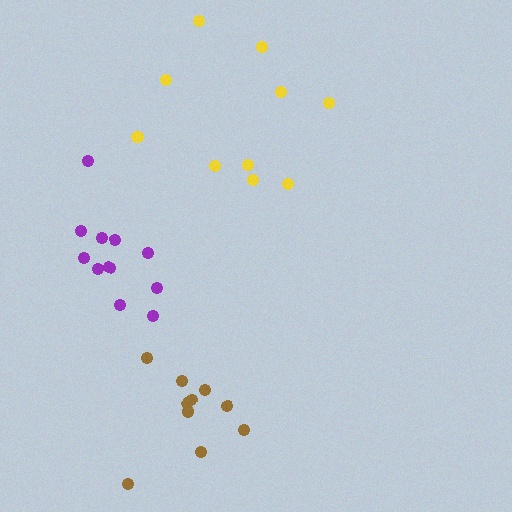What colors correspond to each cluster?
The clusters are colored: yellow, brown, purple.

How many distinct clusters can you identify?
There are 3 distinct clusters.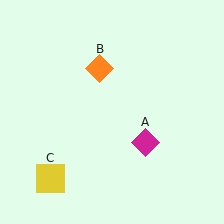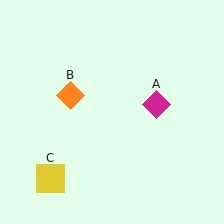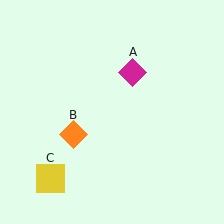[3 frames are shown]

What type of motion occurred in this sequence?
The magenta diamond (object A), orange diamond (object B) rotated counterclockwise around the center of the scene.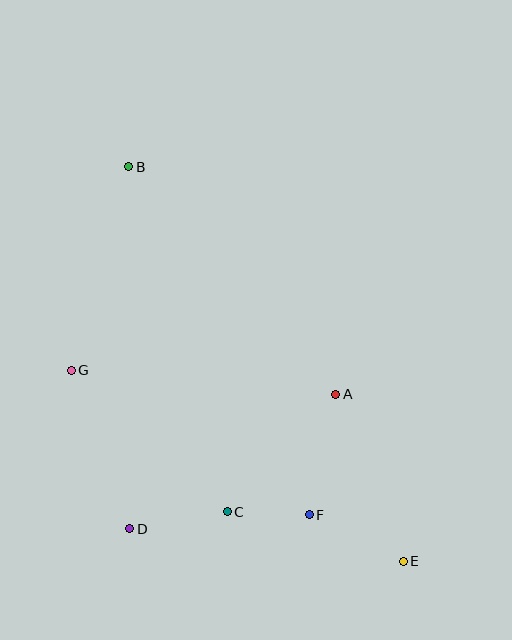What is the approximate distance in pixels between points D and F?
The distance between D and F is approximately 180 pixels.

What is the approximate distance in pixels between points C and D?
The distance between C and D is approximately 99 pixels.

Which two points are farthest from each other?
Points B and E are farthest from each other.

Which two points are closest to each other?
Points C and F are closest to each other.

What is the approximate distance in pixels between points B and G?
The distance between B and G is approximately 211 pixels.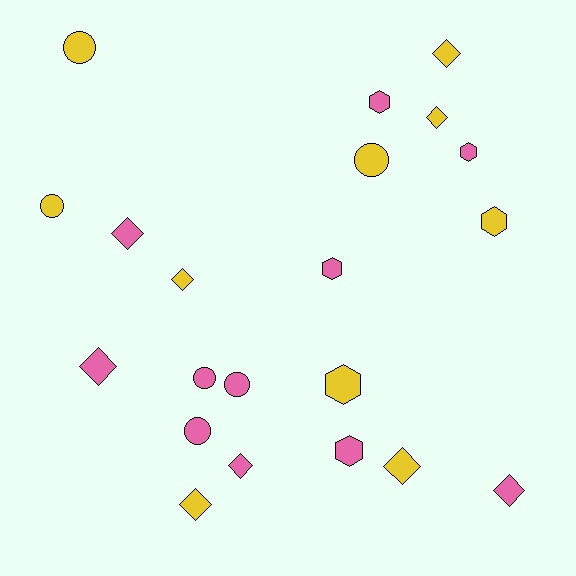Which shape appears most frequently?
Diamond, with 9 objects.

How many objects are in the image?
There are 21 objects.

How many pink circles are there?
There are 3 pink circles.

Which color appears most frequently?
Pink, with 11 objects.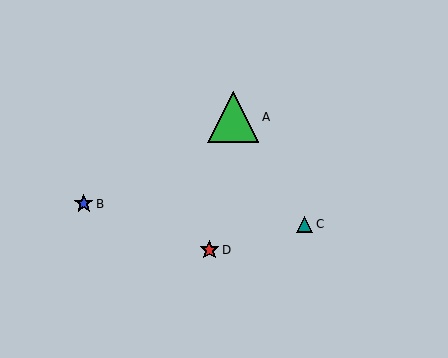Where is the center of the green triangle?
The center of the green triangle is at (233, 117).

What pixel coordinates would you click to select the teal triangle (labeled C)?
Click at (305, 224) to select the teal triangle C.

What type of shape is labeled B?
Shape B is a blue star.